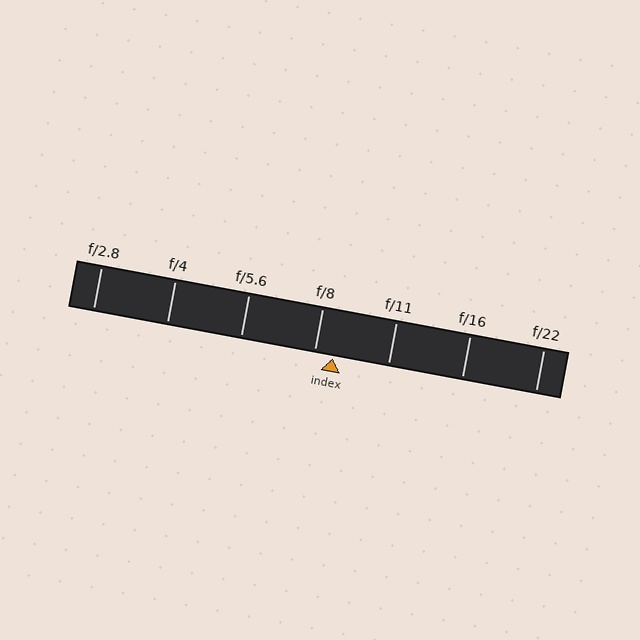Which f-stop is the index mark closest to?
The index mark is closest to f/8.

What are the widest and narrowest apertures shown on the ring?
The widest aperture shown is f/2.8 and the narrowest is f/22.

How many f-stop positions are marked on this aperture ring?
There are 7 f-stop positions marked.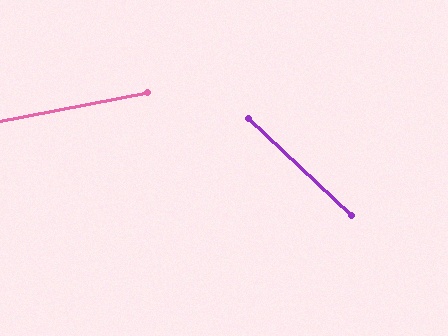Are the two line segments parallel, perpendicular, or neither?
Neither parallel nor perpendicular — they differ by about 54°.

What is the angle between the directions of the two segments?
Approximately 54 degrees.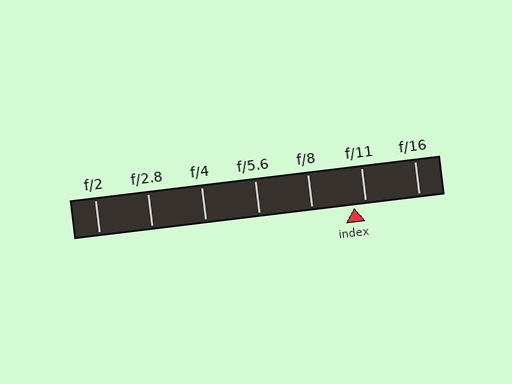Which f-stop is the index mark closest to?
The index mark is closest to f/11.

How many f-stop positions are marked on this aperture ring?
There are 7 f-stop positions marked.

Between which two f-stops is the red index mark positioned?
The index mark is between f/8 and f/11.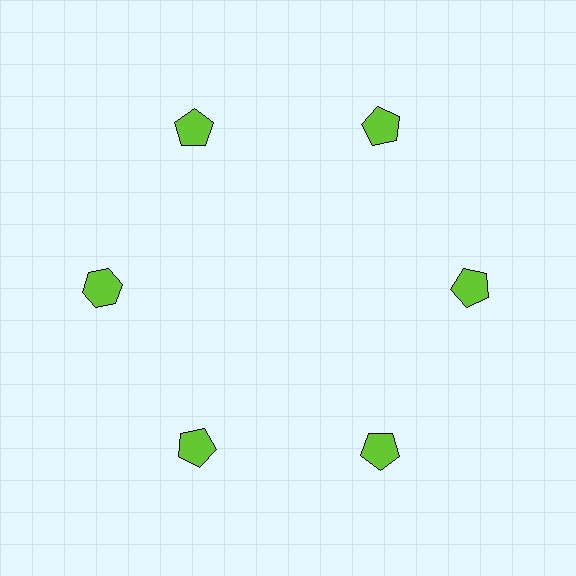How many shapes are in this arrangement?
There are 6 shapes arranged in a ring pattern.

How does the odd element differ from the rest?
It has a different shape: hexagon instead of pentagon.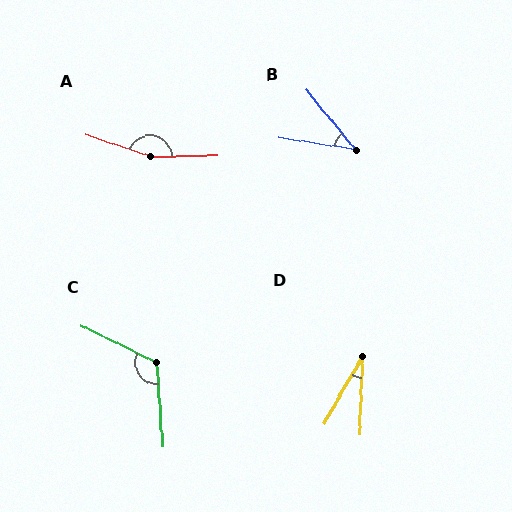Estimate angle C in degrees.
Approximately 120 degrees.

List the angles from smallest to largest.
D (28°), B (42°), C (120°), A (160°).